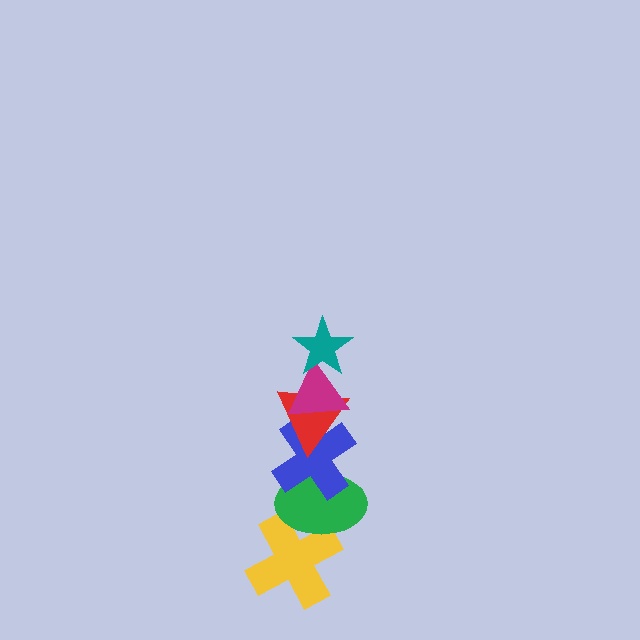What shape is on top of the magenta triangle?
The teal star is on top of the magenta triangle.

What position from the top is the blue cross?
The blue cross is 4th from the top.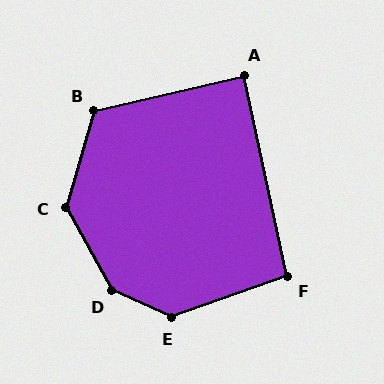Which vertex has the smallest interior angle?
A, at approximately 89 degrees.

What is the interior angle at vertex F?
Approximately 98 degrees (obtuse).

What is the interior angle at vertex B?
Approximately 119 degrees (obtuse).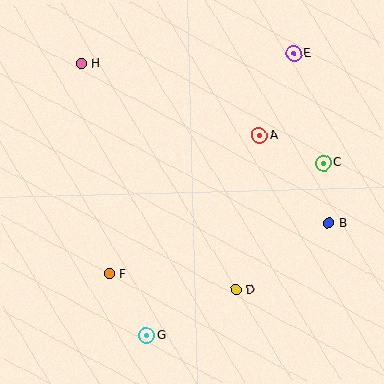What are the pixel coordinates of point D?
Point D is at (236, 290).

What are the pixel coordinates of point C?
Point C is at (324, 163).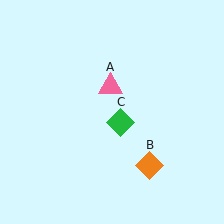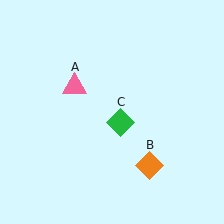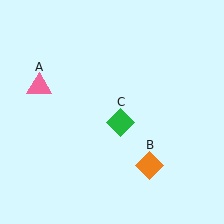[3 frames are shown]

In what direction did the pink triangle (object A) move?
The pink triangle (object A) moved left.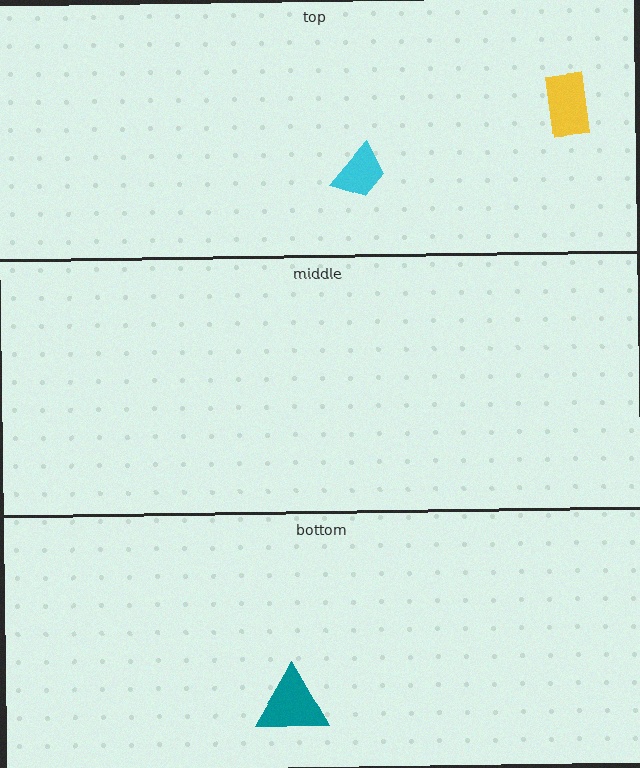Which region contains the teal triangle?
The bottom region.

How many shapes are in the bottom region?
1.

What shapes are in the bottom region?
The teal triangle.